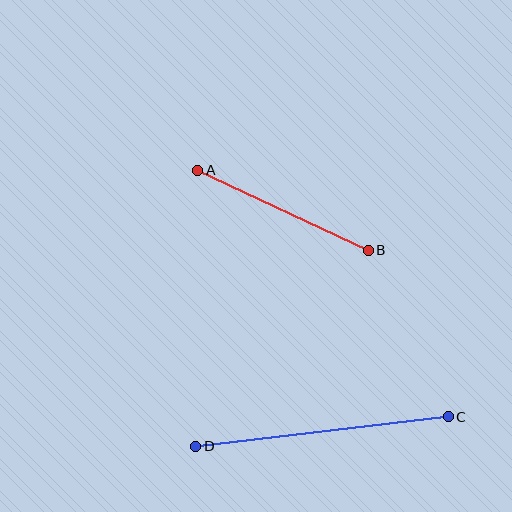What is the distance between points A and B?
The distance is approximately 188 pixels.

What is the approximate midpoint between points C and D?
The midpoint is at approximately (322, 431) pixels.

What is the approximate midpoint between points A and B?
The midpoint is at approximately (283, 210) pixels.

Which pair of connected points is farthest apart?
Points C and D are farthest apart.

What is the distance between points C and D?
The distance is approximately 254 pixels.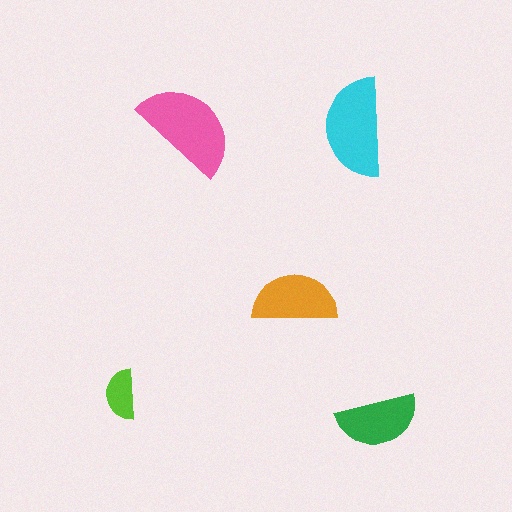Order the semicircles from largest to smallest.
the pink one, the cyan one, the orange one, the green one, the lime one.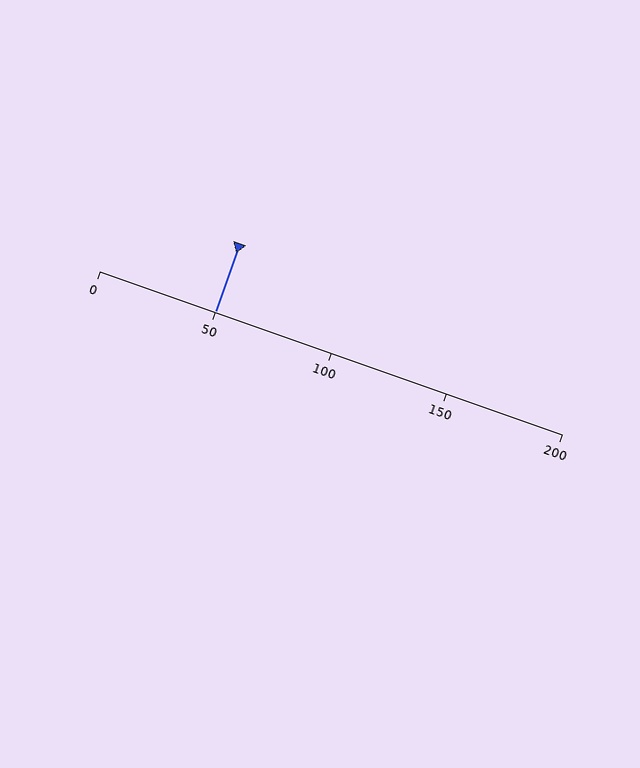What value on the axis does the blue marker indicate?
The marker indicates approximately 50.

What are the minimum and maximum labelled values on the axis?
The axis runs from 0 to 200.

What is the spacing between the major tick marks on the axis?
The major ticks are spaced 50 apart.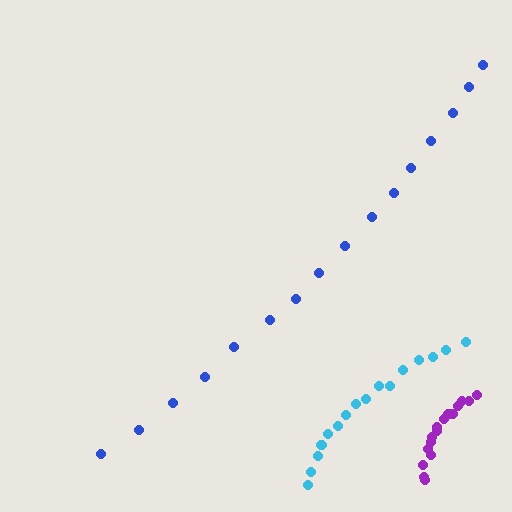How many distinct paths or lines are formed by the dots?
There are 3 distinct paths.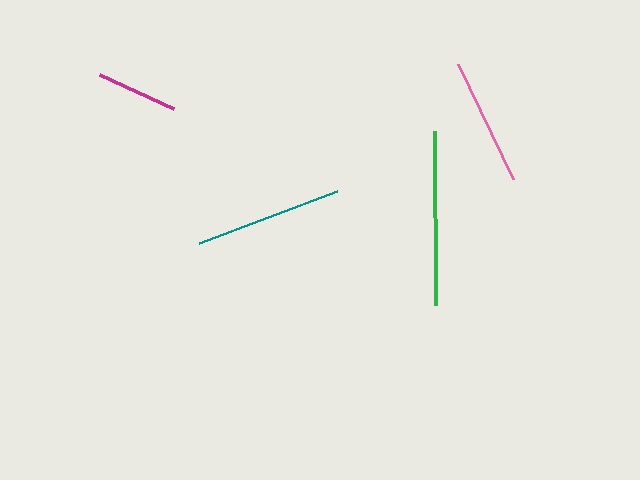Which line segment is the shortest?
The magenta line is the shortest at approximately 82 pixels.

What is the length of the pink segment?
The pink segment is approximately 127 pixels long.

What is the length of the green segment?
The green segment is approximately 174 pixels long.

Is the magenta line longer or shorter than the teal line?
The teal line is longer than the magenta line.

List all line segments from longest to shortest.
From longest to shortest: green, teal, pink, magenta.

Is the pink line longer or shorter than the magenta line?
The pink line is longer than the magenta line.